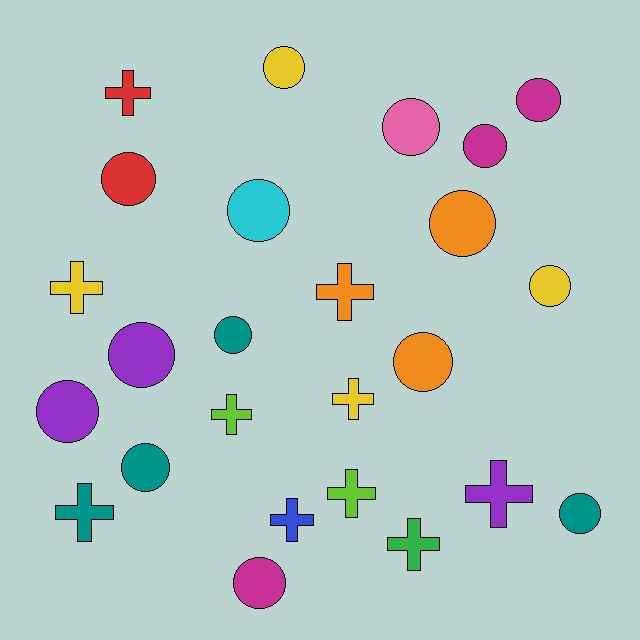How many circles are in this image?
There are 15 circles.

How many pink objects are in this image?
There is 1 pink object.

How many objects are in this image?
There are 25 objects.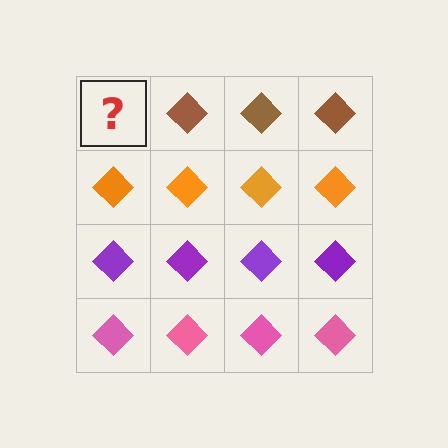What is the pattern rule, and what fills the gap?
The rule is that each row has a consistent color. The gap should be filled with a brown diamond.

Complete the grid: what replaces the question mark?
The question mark should be replaced with a brown diamond.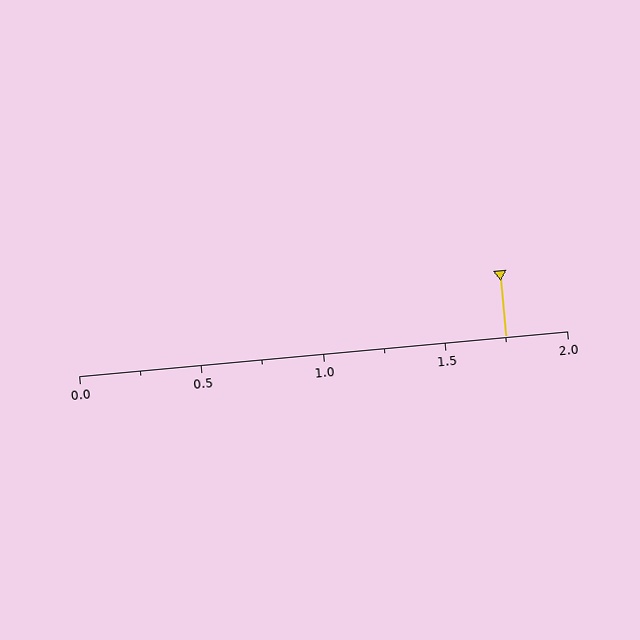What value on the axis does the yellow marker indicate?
The marker indicates approximately 1.75.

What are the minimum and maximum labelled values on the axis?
The axis runs from 0.0 to 2.0.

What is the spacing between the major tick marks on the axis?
The major ticks are spaced 0.5 apart.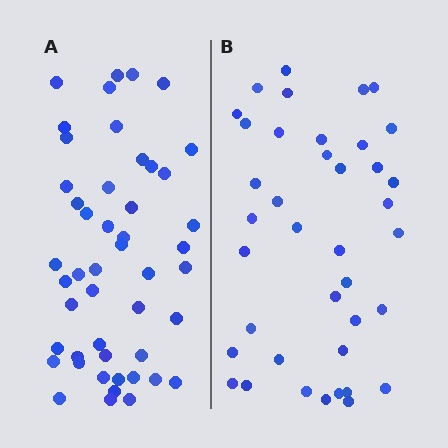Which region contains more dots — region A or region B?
Region A (the left region) has more dots.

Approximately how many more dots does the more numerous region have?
Region A has roughly 8 or so more dots than region B.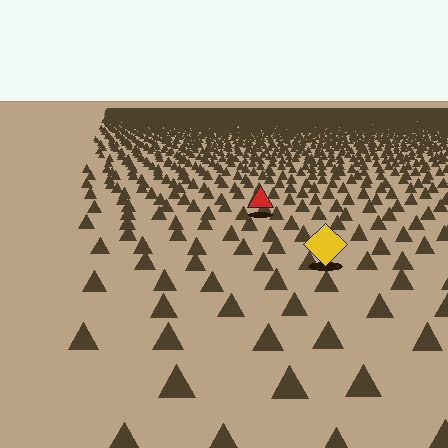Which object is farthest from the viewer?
The red triangle is farthest from the viewer. It appears smaller and the ground texture around it is denser.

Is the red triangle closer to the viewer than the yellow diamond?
No. The yellow diamond is closer — you can tell from the texture gradient: the ground texture is coarser near it.